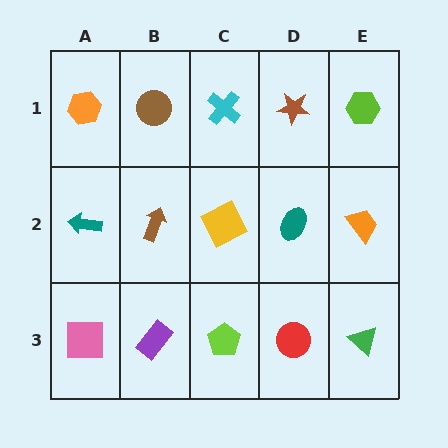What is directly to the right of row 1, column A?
A brown circle.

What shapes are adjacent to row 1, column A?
A teal arrow (row 2, column A), a brown circle (row 1, column B).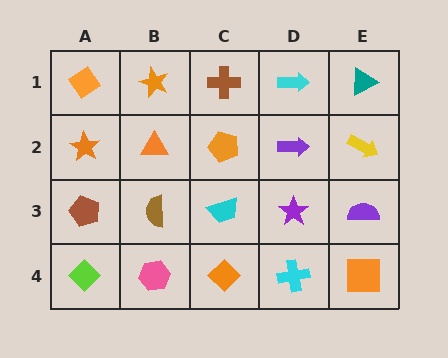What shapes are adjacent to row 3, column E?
A yellow arrow (row 2, column E), an orange square (row 4, column E), a purple star (row 3, column D).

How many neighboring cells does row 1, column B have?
3.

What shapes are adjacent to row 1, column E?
A yellow arrow (row 2, column E), a cyan arrow (row 1, column D).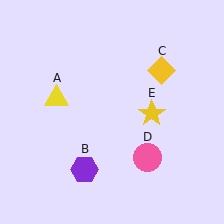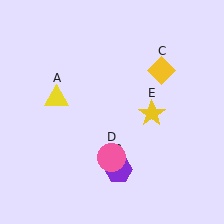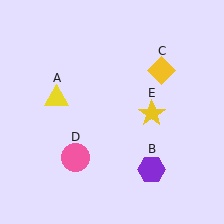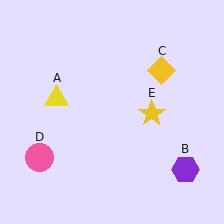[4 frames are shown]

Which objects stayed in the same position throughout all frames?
Yellow triangle (object A) and yellow diamond (object C) and yellow star (object E) remained stationary.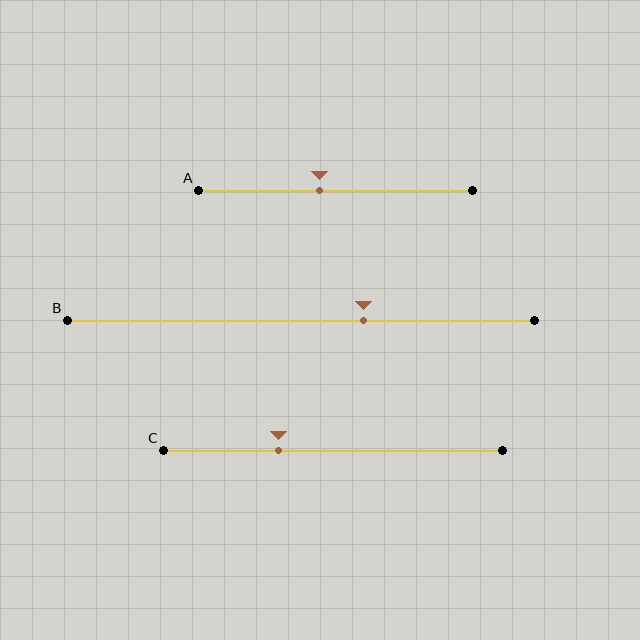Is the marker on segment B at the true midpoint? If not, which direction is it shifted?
No, the marker on segment B is shifted to the right by about 13% of the segment length.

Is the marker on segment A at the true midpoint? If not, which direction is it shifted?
No, the marker on segment A is shifted to the left by about 6% of the segment length.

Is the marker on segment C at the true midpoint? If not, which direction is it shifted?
No, the marker on segment C is shifted to the left by about 16% of the segment length.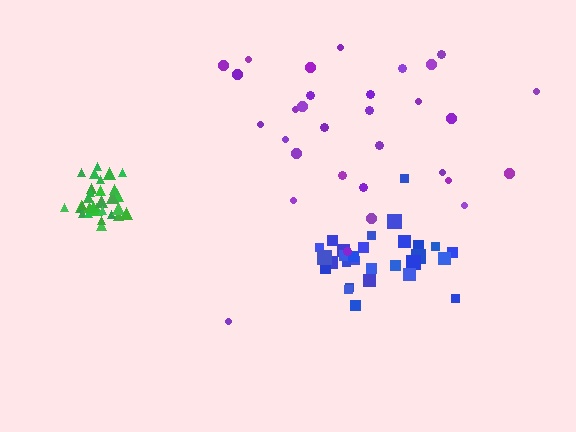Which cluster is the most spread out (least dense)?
Purple.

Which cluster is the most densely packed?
Green.